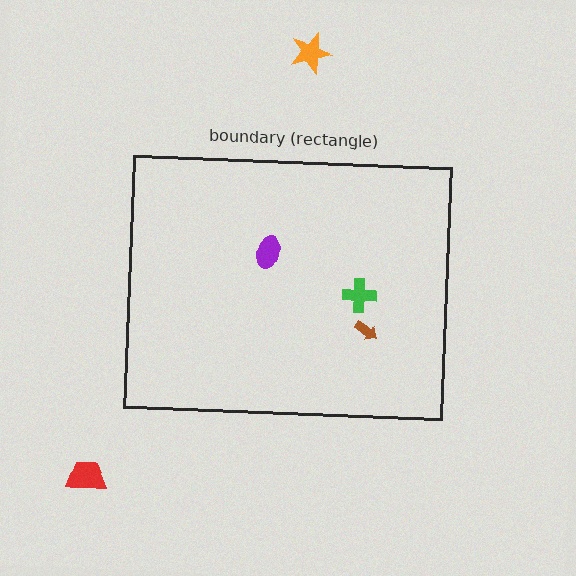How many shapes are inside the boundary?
3 inside, 2 outside.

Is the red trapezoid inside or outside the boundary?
Outside.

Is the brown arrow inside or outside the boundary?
Inside.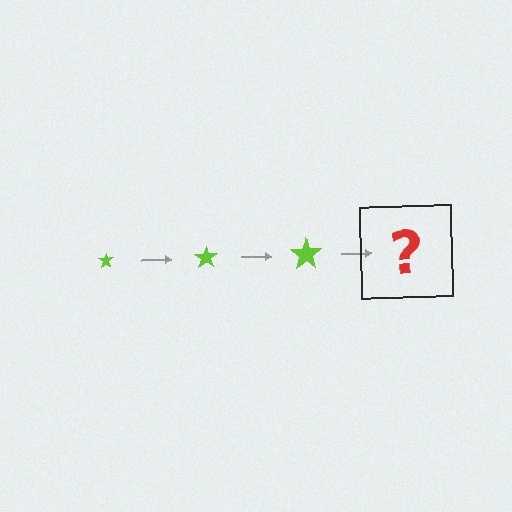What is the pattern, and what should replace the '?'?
The pattern is that the star gets progressively larger each step. The '?' should be a lime star, larger than the previous one.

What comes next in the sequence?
The next element should be a lime star, larger than the previous one.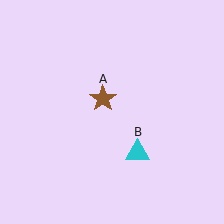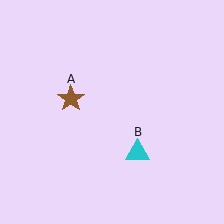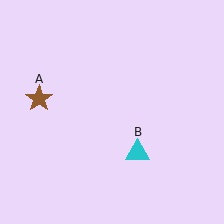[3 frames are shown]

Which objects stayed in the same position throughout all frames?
Cyan triangle (object B) remained stationary.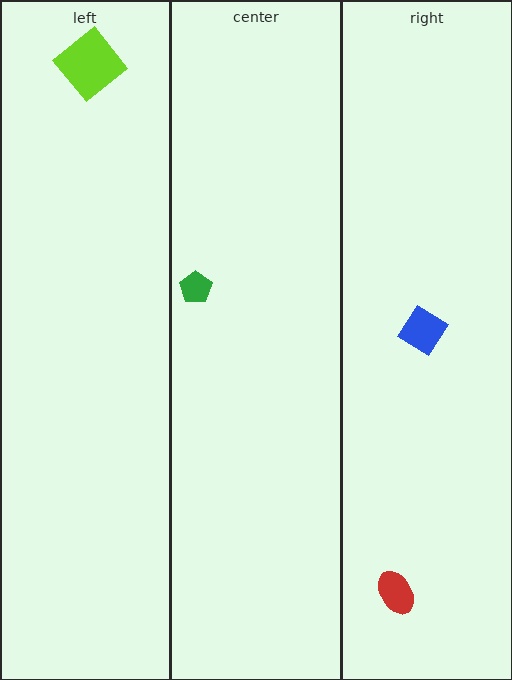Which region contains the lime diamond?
The left region.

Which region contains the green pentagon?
The center region.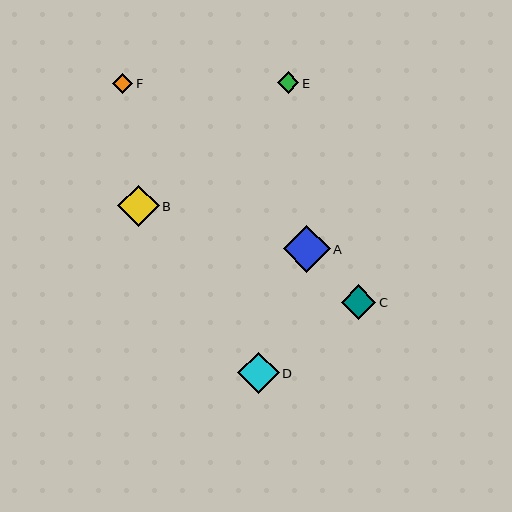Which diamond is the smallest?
Diamond F is the smallest with a size of approximately 21 pixels.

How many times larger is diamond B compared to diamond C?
Diamond B is approximately 1.2 times the size of diamond C.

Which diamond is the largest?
Diamond A is the largest with a size of approximately 47 pixels.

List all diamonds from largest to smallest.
From largest to smallest: A, D, B, C, E, F.